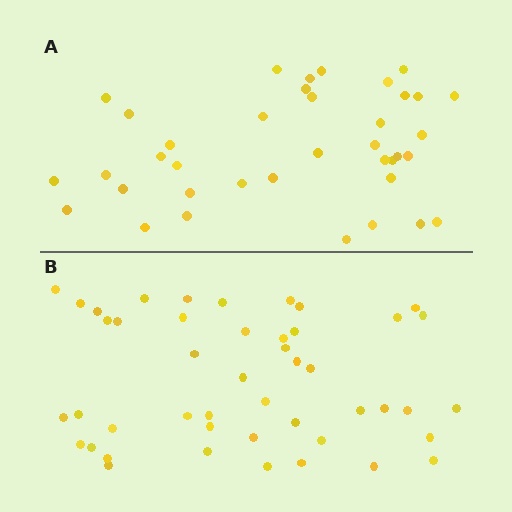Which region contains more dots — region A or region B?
Region B (the bottom region) has more dots.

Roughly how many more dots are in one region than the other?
Region B has roughly 8 or so more dots than region A.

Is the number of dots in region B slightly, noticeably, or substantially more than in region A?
Region B has only slightly more — the two regions are fairly close. The ratio is roughly 1.2 to 1.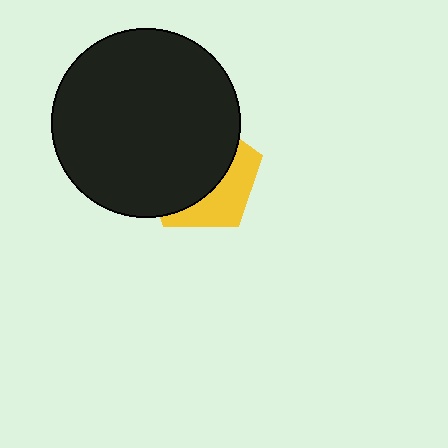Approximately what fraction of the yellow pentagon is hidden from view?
Roughly 64% of the yellow pentagon is hidden behind the black circle.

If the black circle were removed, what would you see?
You would see the complete yellow pentagon.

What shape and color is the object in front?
The object in front is a black circle.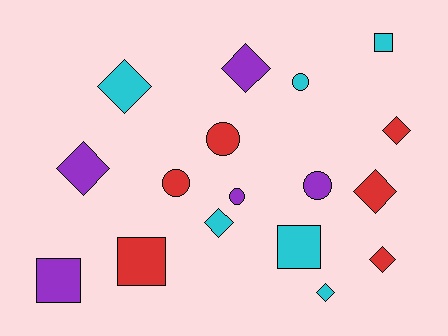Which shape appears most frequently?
Diamond, with 8 objects.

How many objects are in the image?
There are 17 objects.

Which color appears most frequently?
Red, with 6 objects.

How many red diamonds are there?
There are 3 red diamonds.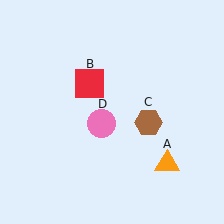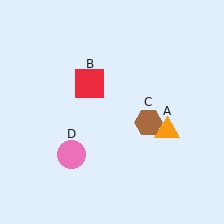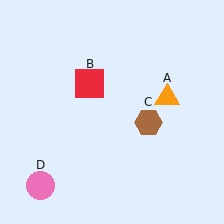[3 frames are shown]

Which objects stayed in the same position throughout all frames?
Red square (object B) and brown hexagon (object C) remained stationary.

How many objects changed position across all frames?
2 objects changed position: orange triangle (object A), pink circle (object D).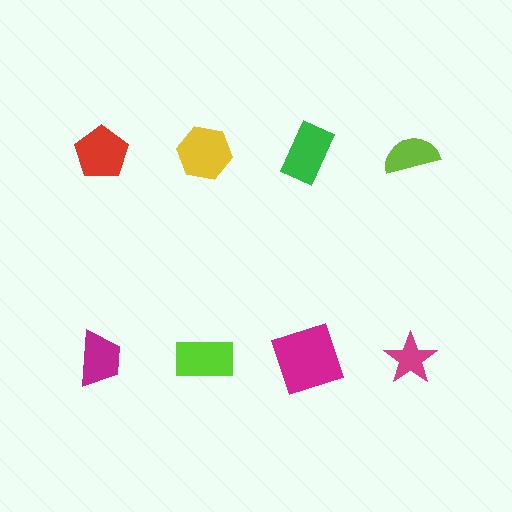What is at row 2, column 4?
A magenta star.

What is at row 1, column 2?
A yellow hexagon.